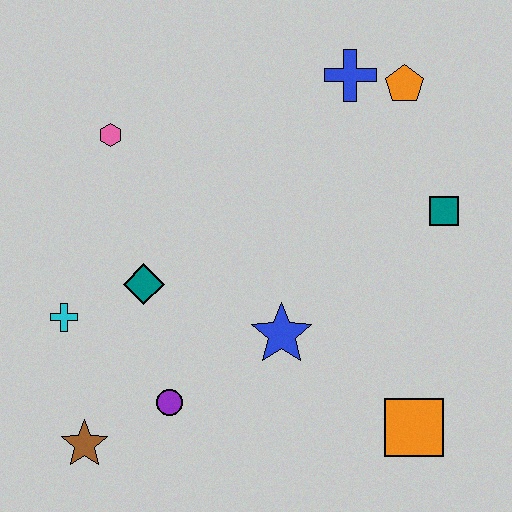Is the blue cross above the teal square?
Yes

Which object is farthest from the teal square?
The brown star is farthest from the teal square.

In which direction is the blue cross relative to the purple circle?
The blue cross is above the purple circle.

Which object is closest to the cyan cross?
The teal diamond is closest to the cyan cross.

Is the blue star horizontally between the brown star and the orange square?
Yes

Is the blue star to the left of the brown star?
No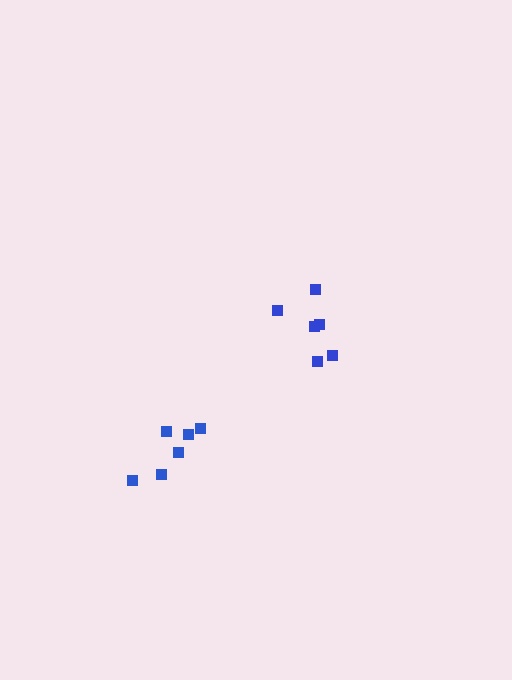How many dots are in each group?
Group 1: 6 dots, Group 2: 6 dots (12 total).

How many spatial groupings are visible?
There are 2 spatial groupings.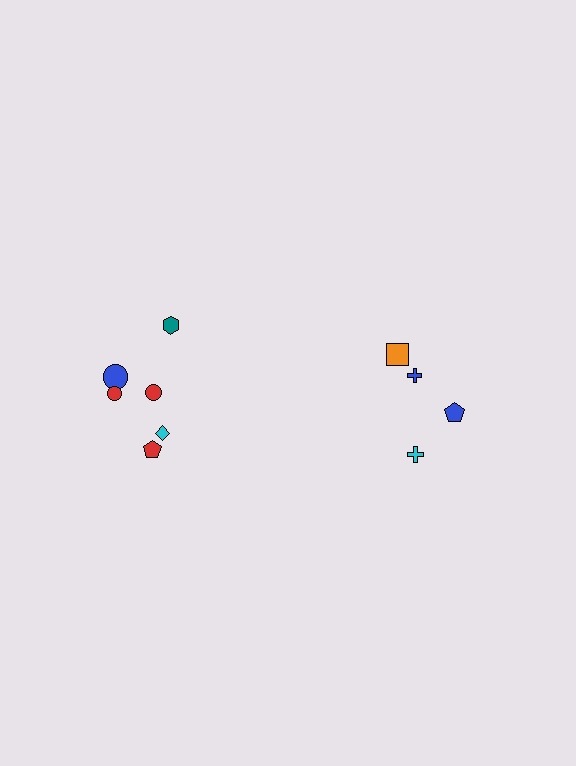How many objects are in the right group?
There are 4 objects.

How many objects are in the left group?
There are 6 objects.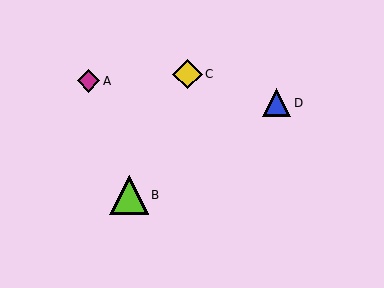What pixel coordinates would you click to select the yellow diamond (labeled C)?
Click at (188, 74) to select the yellow diamond C.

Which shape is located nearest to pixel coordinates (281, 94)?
The blue triangle (labeled D) at (276, 103) is nearest to that location.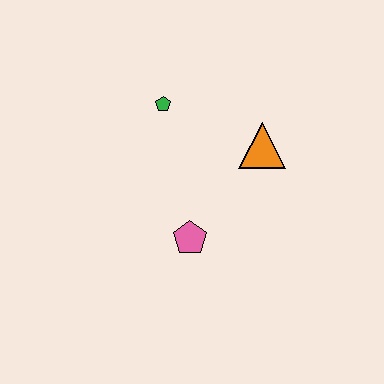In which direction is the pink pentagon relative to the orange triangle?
The pink pentagon is below the orange triangle.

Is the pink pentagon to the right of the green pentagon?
Yes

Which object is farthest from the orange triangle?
The pink pentagon is farthest from the orange triangle.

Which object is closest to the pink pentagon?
The orange triangle is closest to the pink pentagon.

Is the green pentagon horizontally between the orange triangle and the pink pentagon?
No